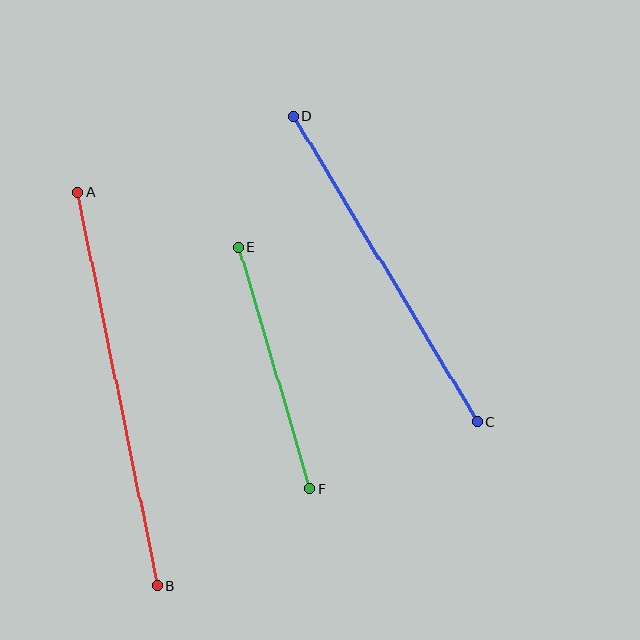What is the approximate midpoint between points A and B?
The midpoint is at approximately (118, 389) pixels.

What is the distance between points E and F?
The distance is approximately 252 pixels.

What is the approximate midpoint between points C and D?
The midpoint is at approximately (385, 269) pixels.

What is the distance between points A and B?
The distance is approximately 402 pixels.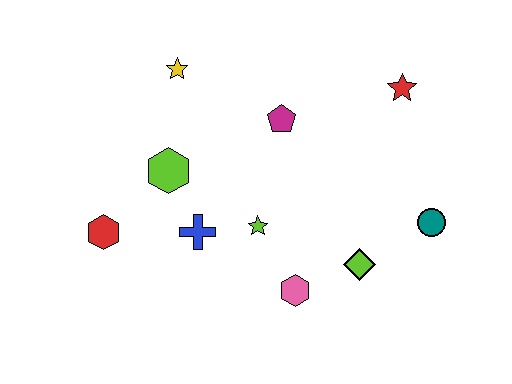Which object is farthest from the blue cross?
The red star is farthest from the blue cross.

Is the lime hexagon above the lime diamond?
Yes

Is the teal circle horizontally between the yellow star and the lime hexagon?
No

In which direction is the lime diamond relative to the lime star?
The lime diamond is to the right of the lime star.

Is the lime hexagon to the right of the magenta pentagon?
No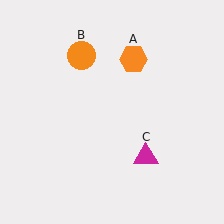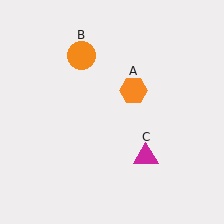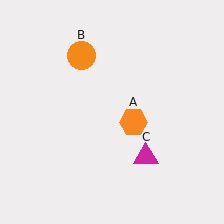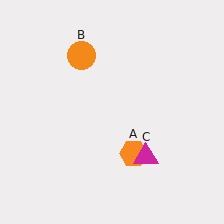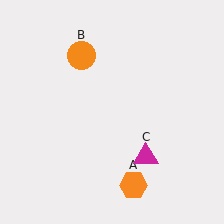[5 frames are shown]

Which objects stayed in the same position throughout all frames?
Orange circle (object B) and magenta triangle (object C) remained stationary.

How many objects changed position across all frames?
1 object changed position: orange hexagon (object A).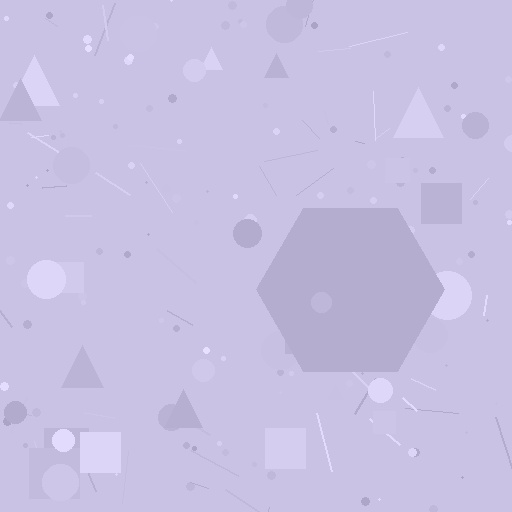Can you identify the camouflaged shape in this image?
The camouflaged shape is a hexagon.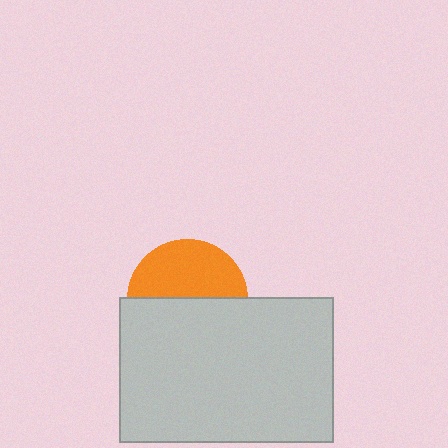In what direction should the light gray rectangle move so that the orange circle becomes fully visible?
The light gray rectangle should move down. That is the shortest direction to clear the overlap and leave the orange circle fully visible.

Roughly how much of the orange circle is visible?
About half of it is visible (roughly 48%).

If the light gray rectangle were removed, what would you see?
You would see the complete orange circle.